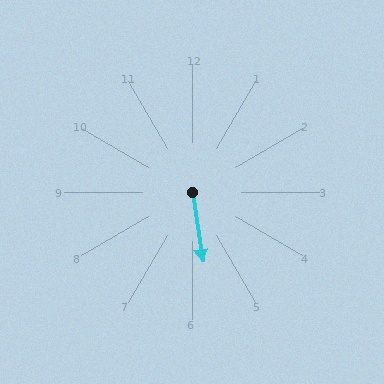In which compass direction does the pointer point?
South.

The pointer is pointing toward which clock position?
Roughly 6 o'clock.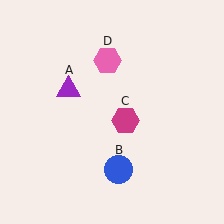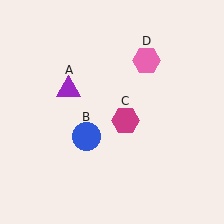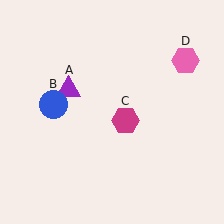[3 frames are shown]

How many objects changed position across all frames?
2 objects changed position: blue circle (object B), pink hexagon (object D).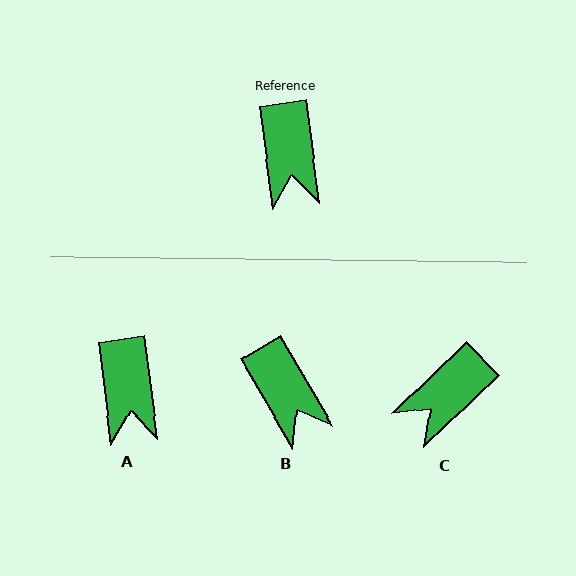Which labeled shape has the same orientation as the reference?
A.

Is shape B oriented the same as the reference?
No, it is off by about 23 degrees.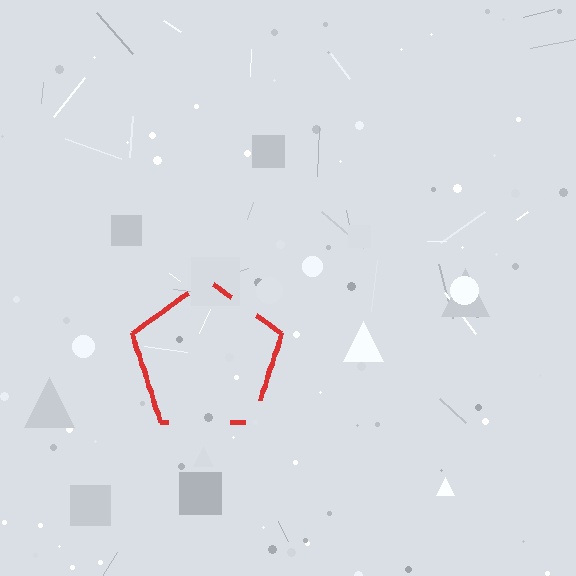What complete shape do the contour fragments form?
The contour fragments form a pentagon.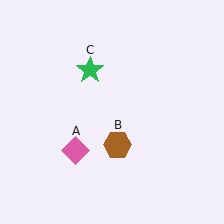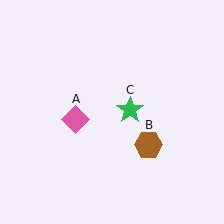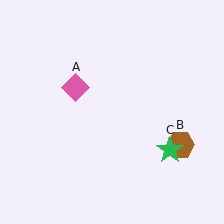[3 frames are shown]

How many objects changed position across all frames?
3 objects changed position: pink diamond (object A), brown hexagon (object B), green star (object C).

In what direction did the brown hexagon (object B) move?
The brown hexagon (object B) moved right.